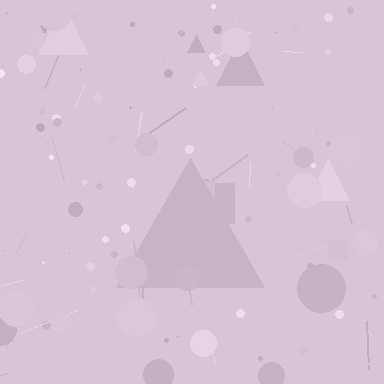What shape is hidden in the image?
A triangle is hidden in the image.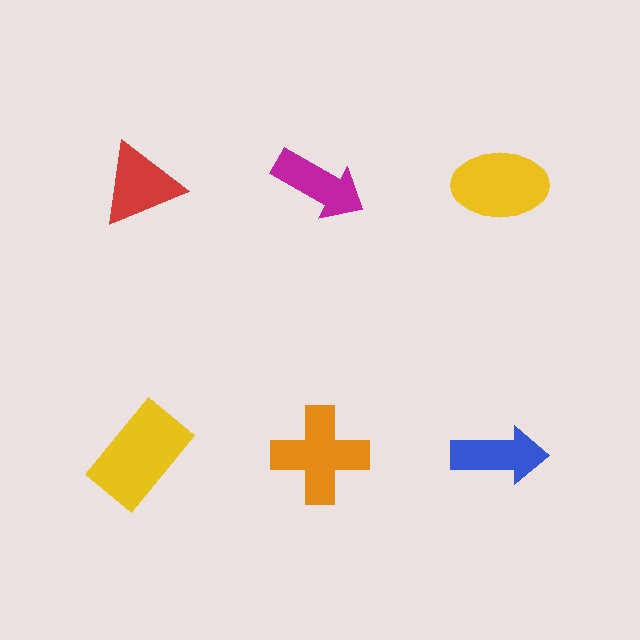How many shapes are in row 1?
3 shapes.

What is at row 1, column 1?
A red triangle.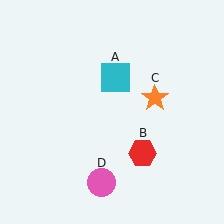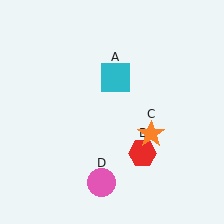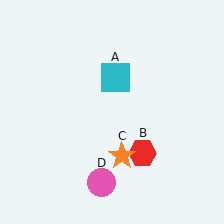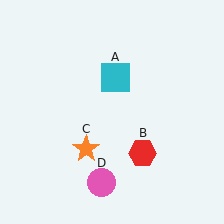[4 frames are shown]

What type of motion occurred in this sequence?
The orange star (object C) rotated clockwise around the center of the scene.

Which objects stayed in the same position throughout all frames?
Cyan square (object A) and red hexagon (object B) and pink circle (object D) remained stationary.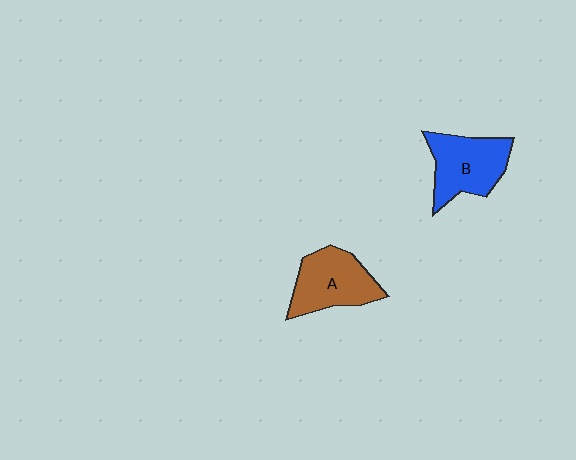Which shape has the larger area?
Shape B (blue).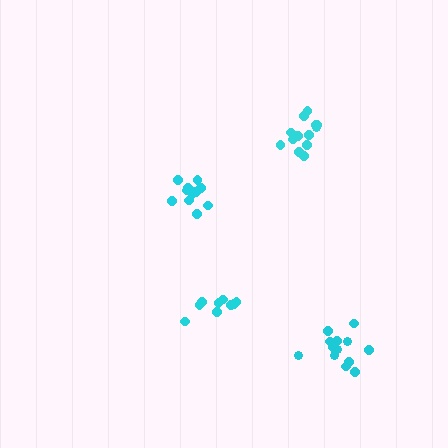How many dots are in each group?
Group 1: 10 dots, Group 2: 13 dots, Group 3: 12 dots, Group 4: 13 dots (48 total).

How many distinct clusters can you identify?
There are 4 distinct clusters.